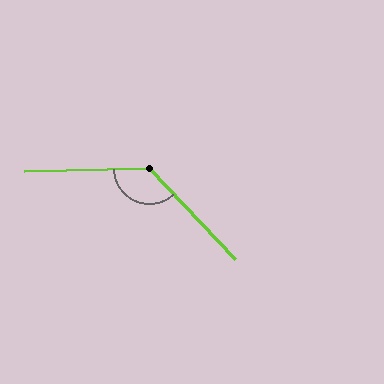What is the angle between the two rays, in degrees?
Approximately 132 degrees.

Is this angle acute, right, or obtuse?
It is obtuse.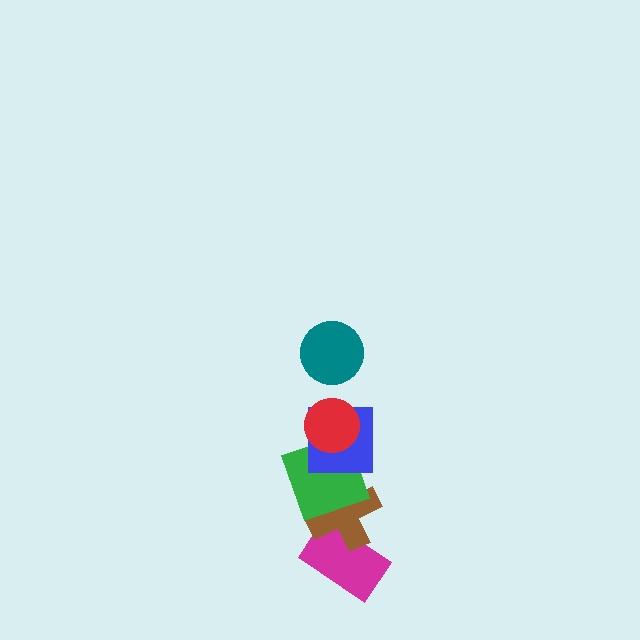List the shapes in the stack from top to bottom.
From top to bottom: the teal circle, the red circle, the blue square, the green square, the brown cross, the magenta rectangle.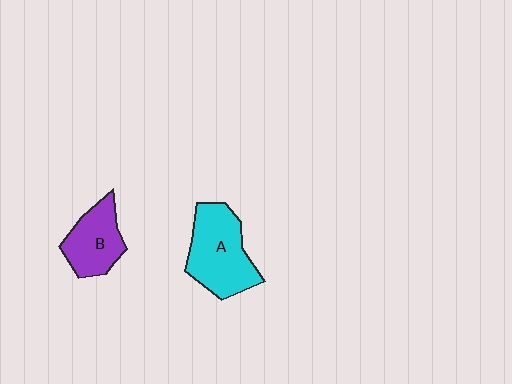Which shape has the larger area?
Shape A (cyan).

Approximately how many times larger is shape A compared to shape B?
Approximately 1.4 times.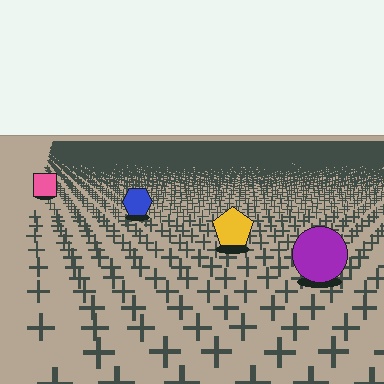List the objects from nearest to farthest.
From nearest to farthest: the purple circle, the yellow pentagon, the blue hexagon, the pink square.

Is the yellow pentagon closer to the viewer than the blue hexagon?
Yes. The yellow pentagon is closer — you can tell from the texture gradient: the ground texture is coarser near it.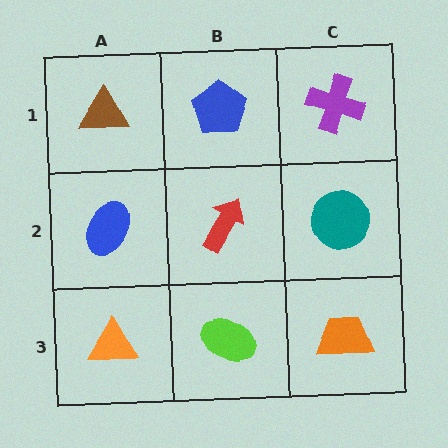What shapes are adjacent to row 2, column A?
A brown triangle (row 1, column A), an orange triangle (row 3, column A), a red arrow (row 2, column B).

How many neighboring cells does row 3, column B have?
3.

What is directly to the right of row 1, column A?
A blue pentagon.